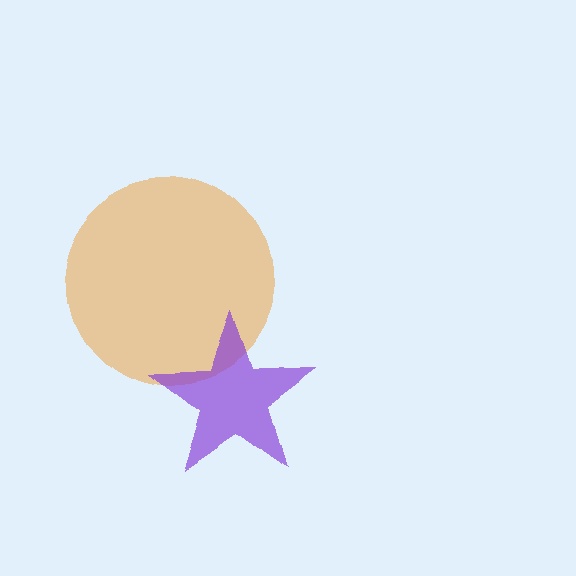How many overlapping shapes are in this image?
There are 2 overlapping shapes in the image.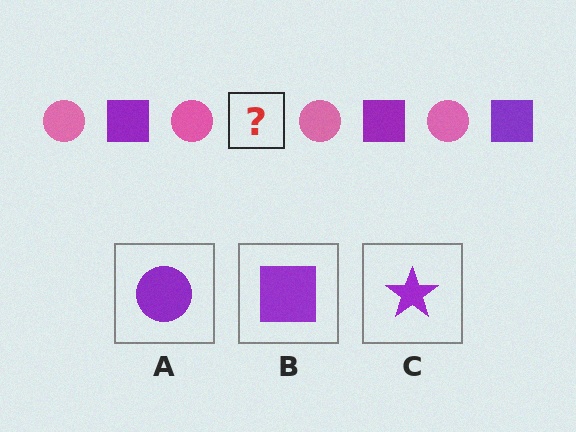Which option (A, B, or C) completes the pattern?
B.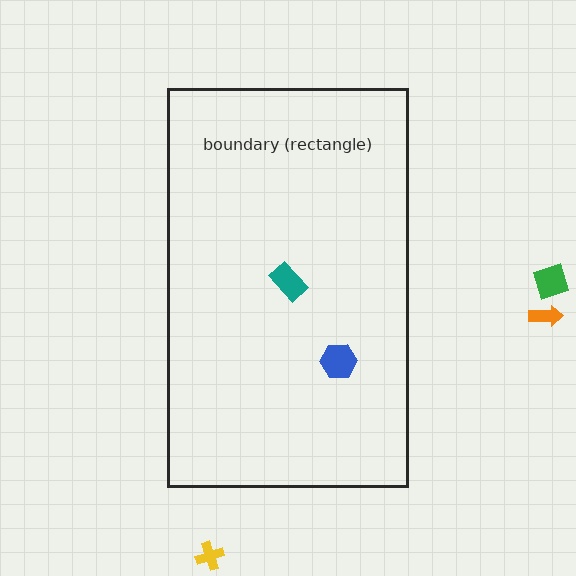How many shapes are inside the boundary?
2 inside, 3 outside.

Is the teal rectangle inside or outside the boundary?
Inside.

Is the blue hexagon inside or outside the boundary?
Inside.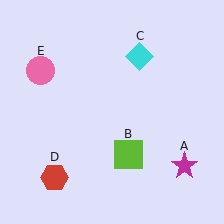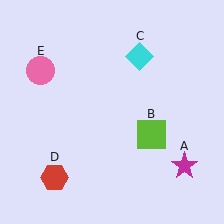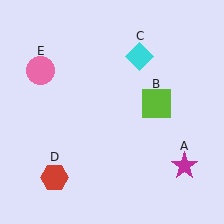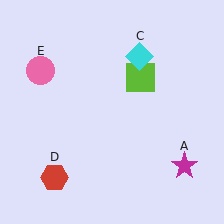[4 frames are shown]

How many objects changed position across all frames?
1 object changed position: lime square (object B).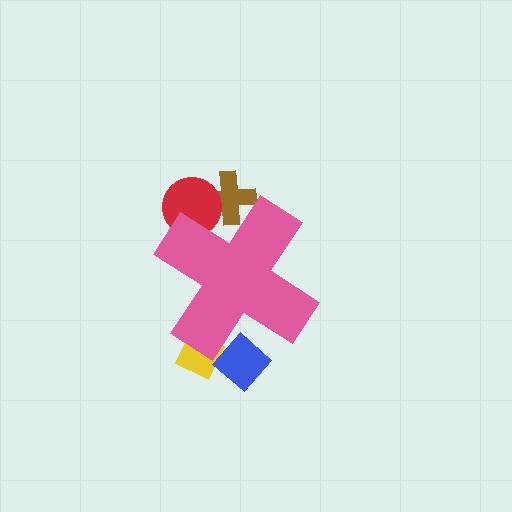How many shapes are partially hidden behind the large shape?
4 shapes are partially hidden.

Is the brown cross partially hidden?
Yes, the brown cross is partially hidden behind the pink cross.